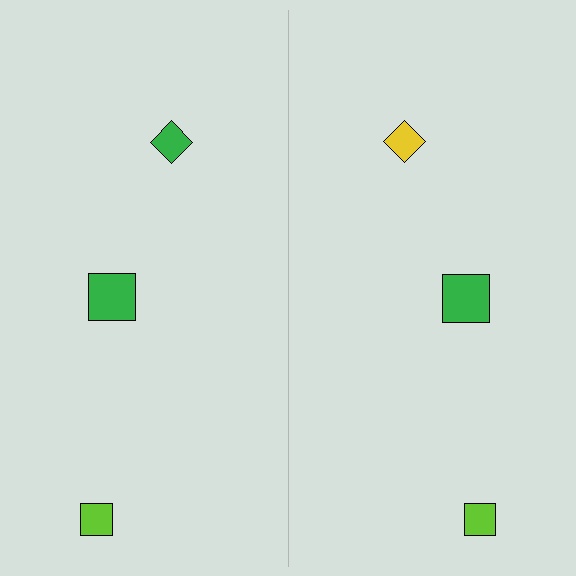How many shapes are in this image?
There are 6 shapes in this image.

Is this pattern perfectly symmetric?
No, the pattern is not perfectly symmetric. The yellow diamond on the right side breaks the symmetry — its mirror counterpart is green.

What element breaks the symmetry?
The yellow diamond on the right side breaks the symmetry — its mirror counterpart is green.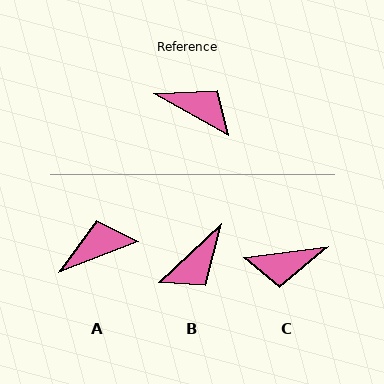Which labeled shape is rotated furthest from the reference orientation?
C, about 143 degrees away.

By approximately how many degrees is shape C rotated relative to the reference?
Approximately 143 degrees clockwise.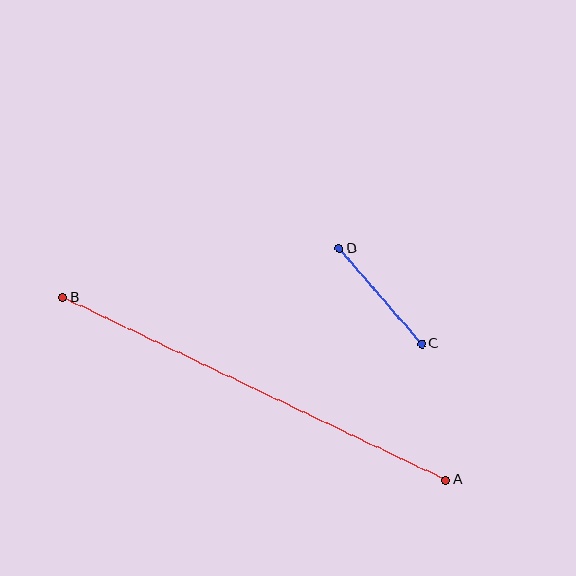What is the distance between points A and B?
The distance is approximately 424 pixels.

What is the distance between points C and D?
The distance is approximately 126 pixels.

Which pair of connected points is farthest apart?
Points A and B are farthest apart.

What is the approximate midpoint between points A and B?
The midpoint is at approximately (254, 389) pixels.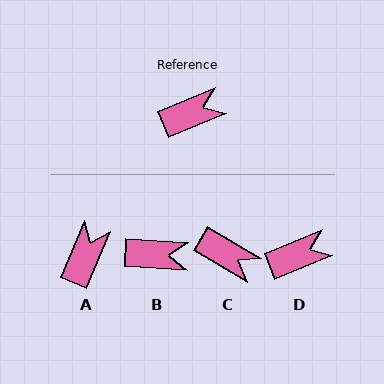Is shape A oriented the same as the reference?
No, it is off by about 44 degrees.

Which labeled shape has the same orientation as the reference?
D.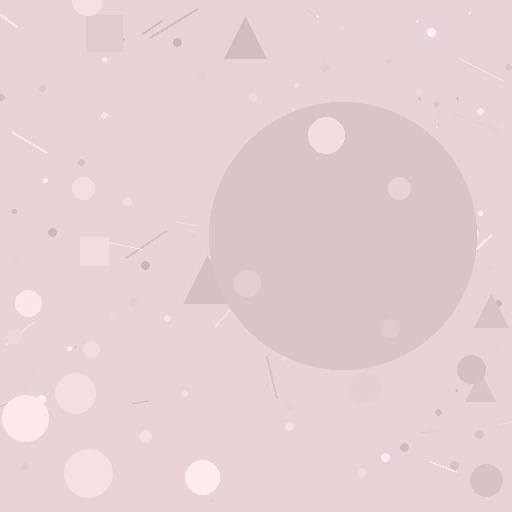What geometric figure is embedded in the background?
A circle is embedded in the background.